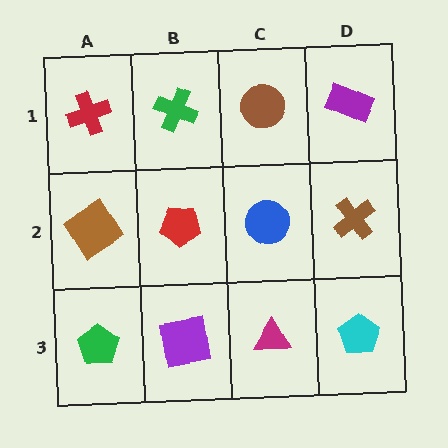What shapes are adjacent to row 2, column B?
A green cross (row 1, column B), a purple square (row 3, column B), a brown diamond (row 2, column A), a blue circle (row 2, column C).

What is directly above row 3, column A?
A brown diamond.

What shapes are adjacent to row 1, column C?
A blue circle (row 2, column C), a green cross (row 1, column B), a purple rectangle (row 1, column D).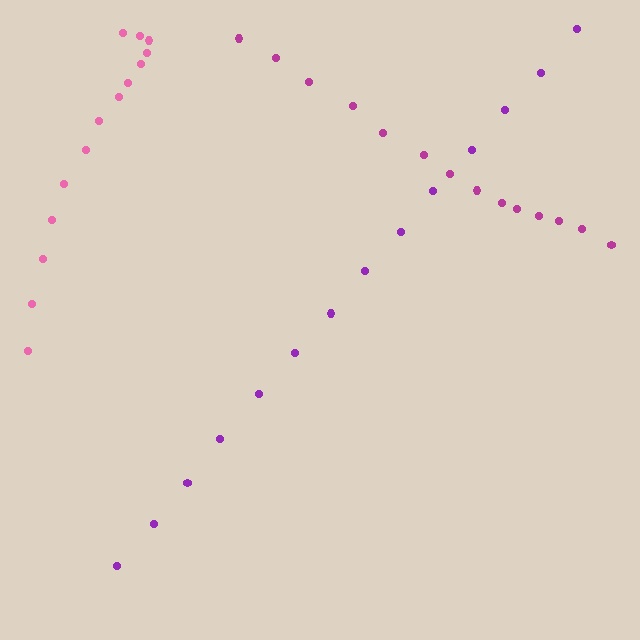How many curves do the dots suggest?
There are 3 distinct paths.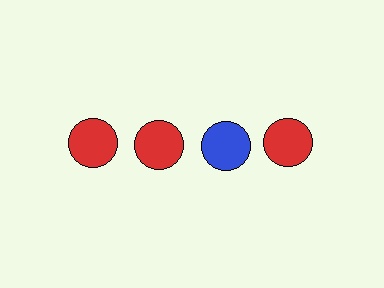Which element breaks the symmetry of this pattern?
The blue circle in the top row, center column breaks the symmetry. All other shapes are red circles.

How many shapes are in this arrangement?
There are 4 shapes arranged in a grid pattern.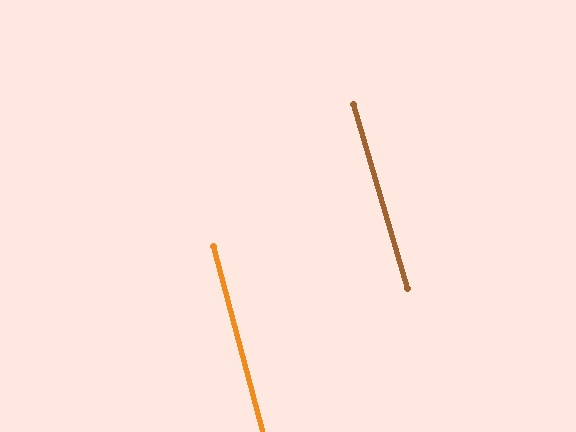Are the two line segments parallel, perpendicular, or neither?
Parallel — their directions differ by only 1.4°.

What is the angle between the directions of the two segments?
Approximately 1 degree.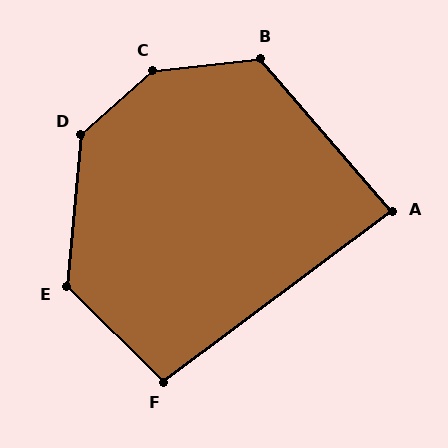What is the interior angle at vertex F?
Approximately 99 degrees (obtuse).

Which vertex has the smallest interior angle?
A, at approximately 86 degrees.